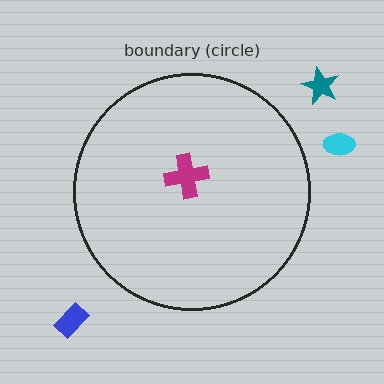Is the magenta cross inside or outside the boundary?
Inside.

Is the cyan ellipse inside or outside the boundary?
Outside.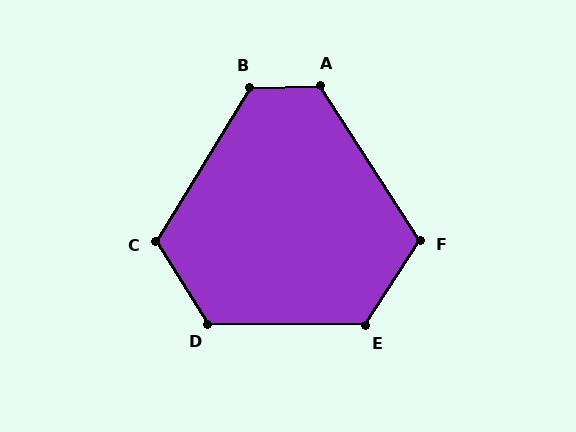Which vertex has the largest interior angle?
D, at approximately 123 degrees.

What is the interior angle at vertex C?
Approximately 117 degrees (obtuse).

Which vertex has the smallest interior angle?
F, at approximately 115 degrees.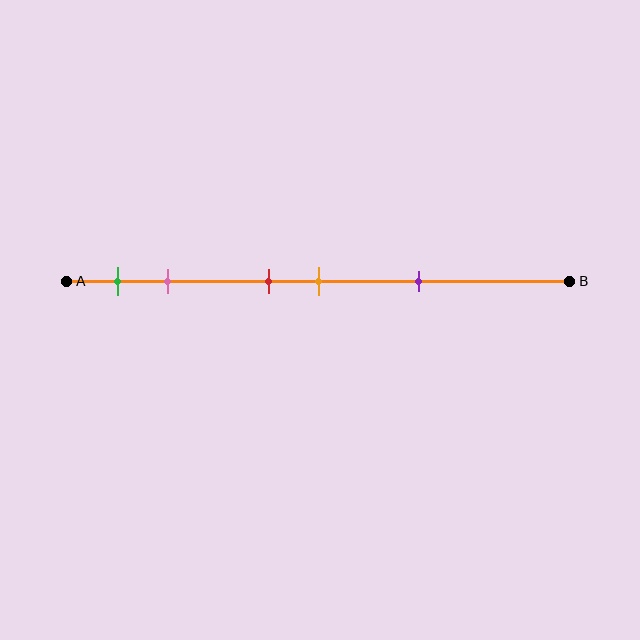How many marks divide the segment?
There are 5 marks dividing the segment.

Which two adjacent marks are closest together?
The red and orange marks are the closest adjacent pair.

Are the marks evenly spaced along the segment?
No, the marks are not evenly spaced.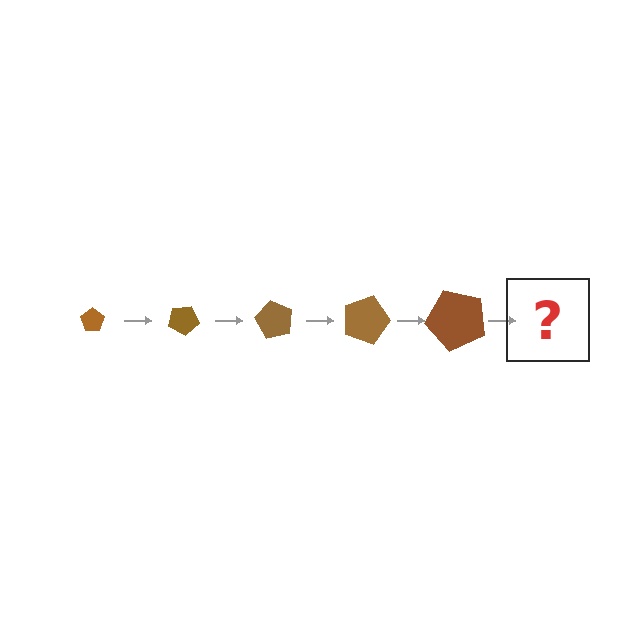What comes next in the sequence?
The next element should be a pentagon, larger than the previous one and rotated 150 degrees from the start.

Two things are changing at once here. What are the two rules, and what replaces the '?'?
The two rules are that the pentagon grows larger each step and it rotates 30 degrees each step. The '?' should be a pentagon, larger than the previous one and rotated 150 degrees from the start.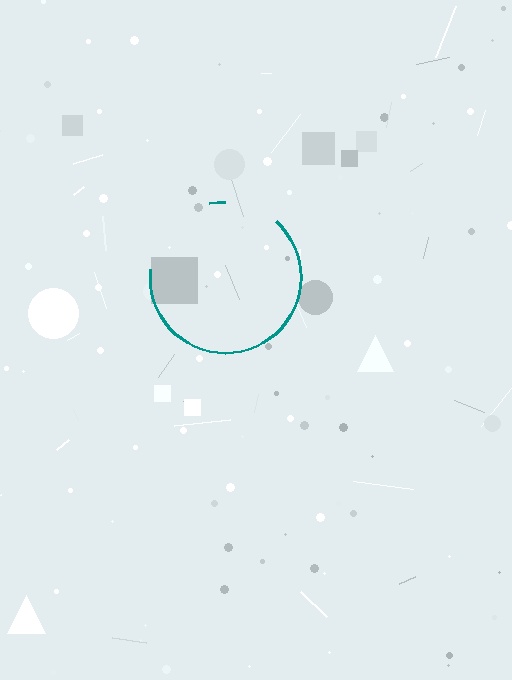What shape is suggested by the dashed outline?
The dashed outline suggests a circle.